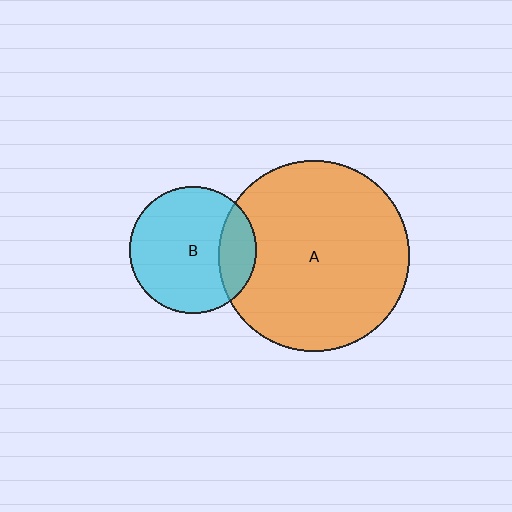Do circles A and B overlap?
Yes.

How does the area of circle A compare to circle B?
Approximately 2.3 times.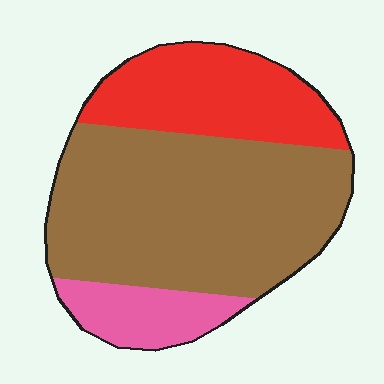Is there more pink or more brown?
Brown.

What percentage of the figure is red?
Red takes up about one quarter (1/4) of the figure.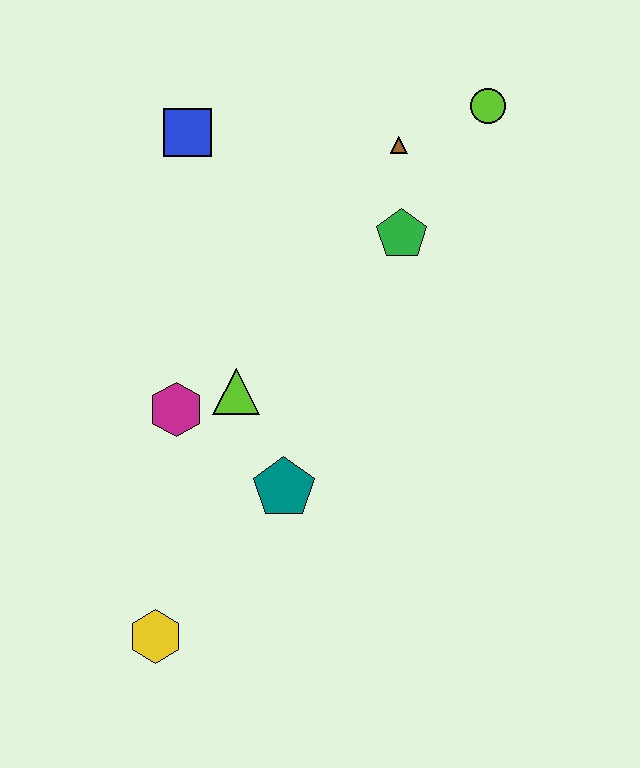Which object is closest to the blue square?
The brown triangle is closest to the blue square.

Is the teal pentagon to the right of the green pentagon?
No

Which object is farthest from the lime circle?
The yellow hexagon is farthest from the lime circle.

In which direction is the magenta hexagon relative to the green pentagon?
The magenta hexagon is to the left of the green pentagon.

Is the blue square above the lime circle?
No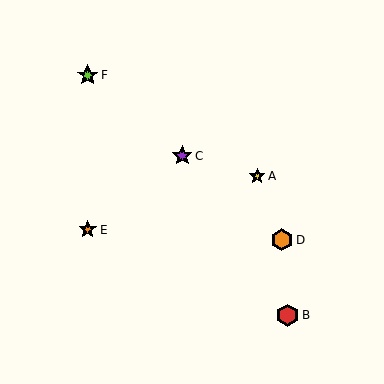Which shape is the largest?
The orange hexagon (labeled D) is the largest.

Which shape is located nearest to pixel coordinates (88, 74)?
The lime star (labeled F) at (88, 75) is nearest to that location.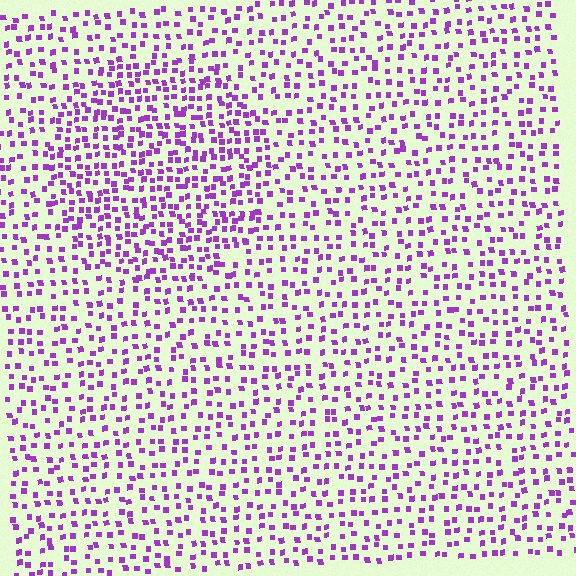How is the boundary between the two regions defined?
The boundary is defined by a change in element density (approximately 1.7x ratio). All elements are the same color, size, and shape.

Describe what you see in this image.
The image contains small purple elements arranged at two different densities. A circle-shaped region is visible where the elements are more densely packed than the surrounding area.